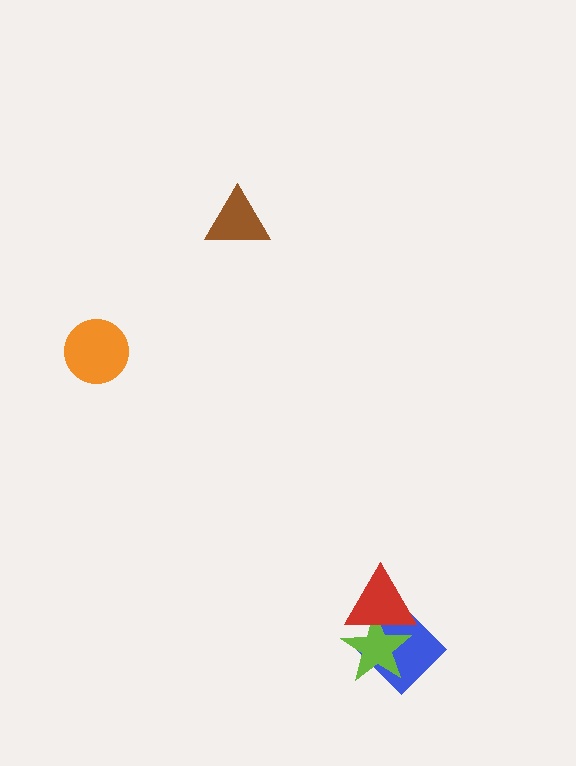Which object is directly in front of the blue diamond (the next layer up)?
The lime star is directly in front of the blue diamond.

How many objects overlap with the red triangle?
2 objects overlap with the red triangle.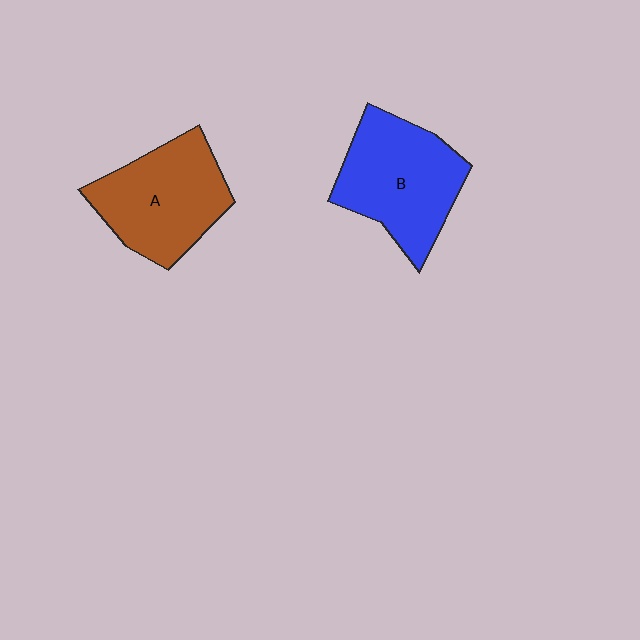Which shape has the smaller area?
Shape A (brown).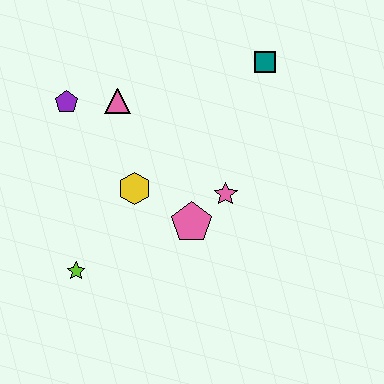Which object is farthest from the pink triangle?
The lime star is farthest from the pink triangle.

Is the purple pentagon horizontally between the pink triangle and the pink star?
No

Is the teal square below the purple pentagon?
No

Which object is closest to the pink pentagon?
The pink star is closest to the pink pentagon.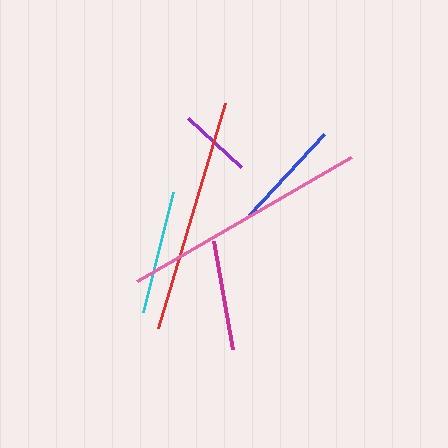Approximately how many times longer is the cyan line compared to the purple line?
The cyan line is approximately 1.7 times the length of the purple line.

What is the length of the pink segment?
The pink segment is approximately 247 pixels long.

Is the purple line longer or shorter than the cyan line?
The cyan line is longer than the purple line.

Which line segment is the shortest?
The purple line is the shortest at approximately 72 pixels.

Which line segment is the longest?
The pink line is the longest at approximately 247 pixels.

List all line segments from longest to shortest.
From longest to shortest: pink, red, cyan, magenta, blue, purple.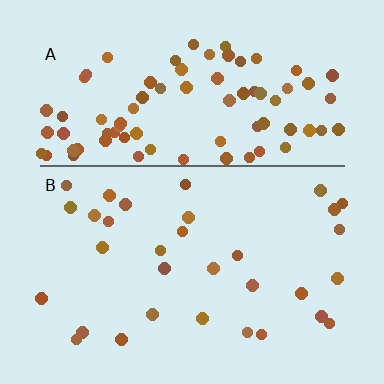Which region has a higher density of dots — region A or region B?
A (the top).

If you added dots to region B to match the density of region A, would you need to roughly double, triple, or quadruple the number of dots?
Approximately triple.